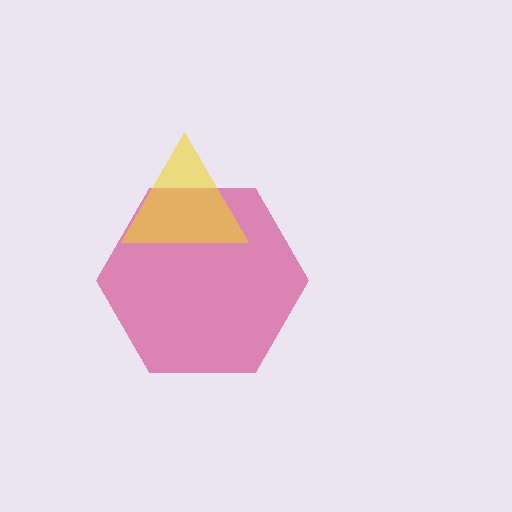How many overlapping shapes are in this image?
There are 2 overlapping shapes in the image.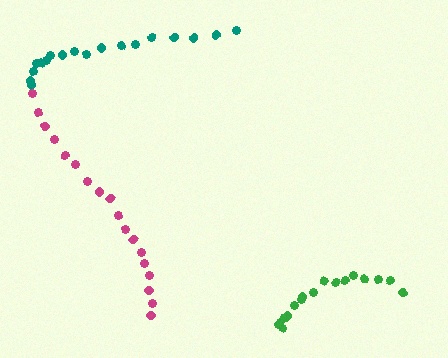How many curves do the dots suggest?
There are 3 distinct paths.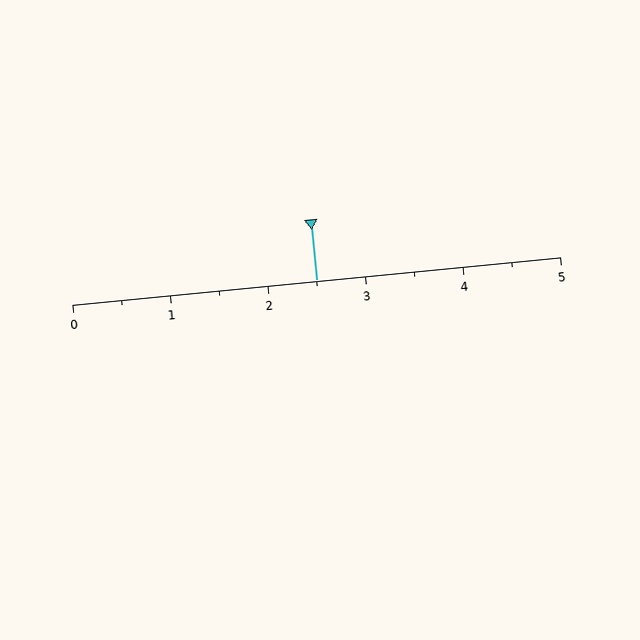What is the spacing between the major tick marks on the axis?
The major ticks are spaced 1 apart.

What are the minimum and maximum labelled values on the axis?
The axis runs from 0 to 5.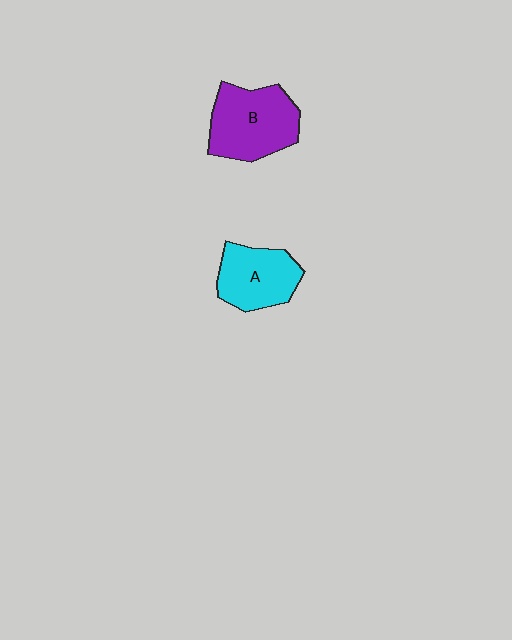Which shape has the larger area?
Shape B (purple).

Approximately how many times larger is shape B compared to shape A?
Approximately 1.3 times.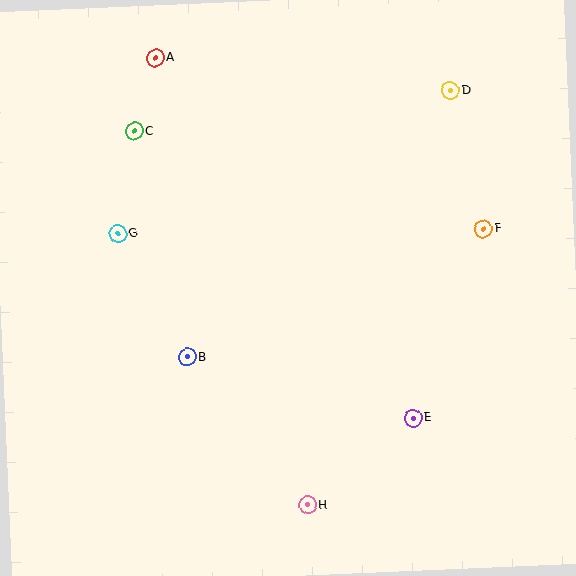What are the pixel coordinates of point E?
Point E is at (413, 418).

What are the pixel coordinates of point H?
Point H is at (307, 505).